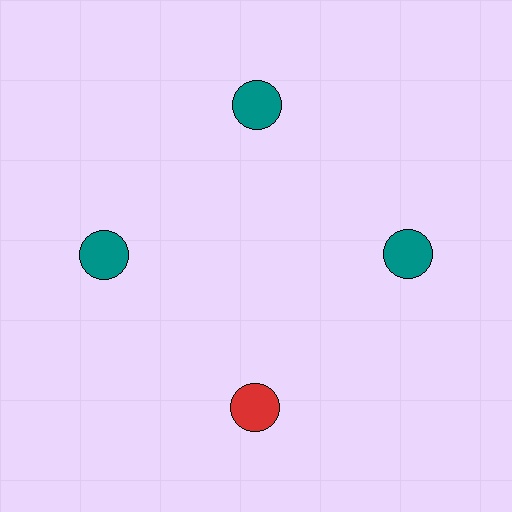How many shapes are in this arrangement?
There are 4 shapes arranged in a ring pattern.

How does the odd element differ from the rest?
It has a different color: red instead of teal.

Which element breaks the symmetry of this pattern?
The red circle at roughly the 6 o'clock position breaks the symmetry. All other shapes are teal circles.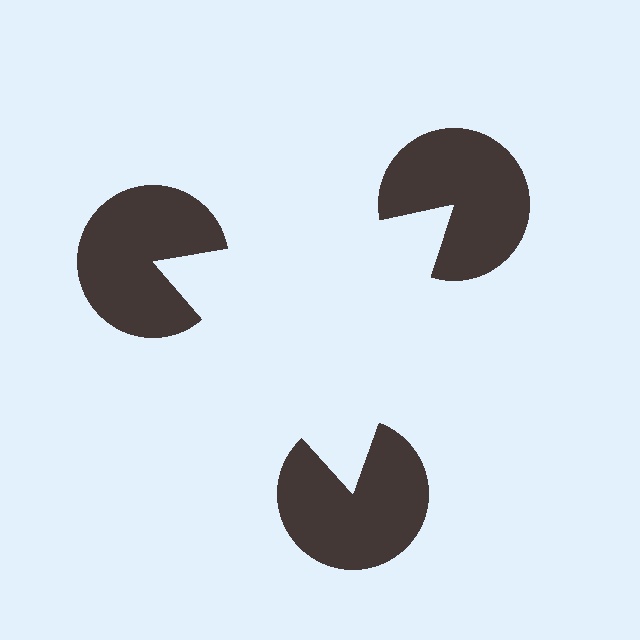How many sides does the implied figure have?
3 sides.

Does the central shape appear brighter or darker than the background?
It typically appears slightly brighter than the background, even though no actual brightness change is drawn.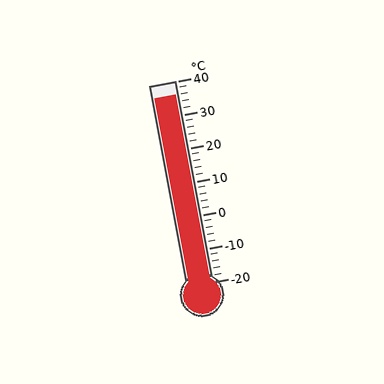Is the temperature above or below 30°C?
The temperature is above 30°C.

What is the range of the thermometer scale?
The thermometer scale ranges from -20°C to 40°C.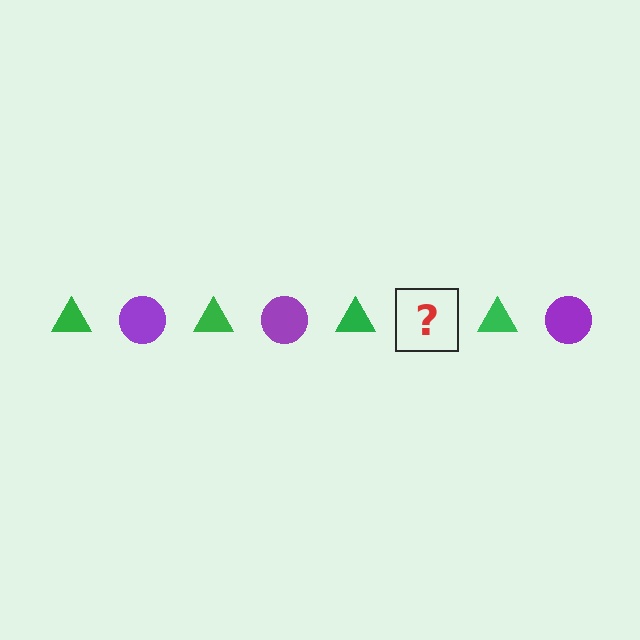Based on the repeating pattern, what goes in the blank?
The blank should be a purple circle.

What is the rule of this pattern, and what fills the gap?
The rule is that the pattern alternates between green triangle and purple circle. The gap should be filled with a purple circle.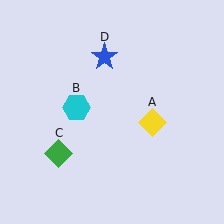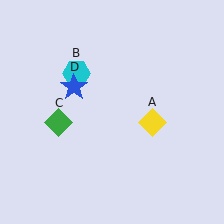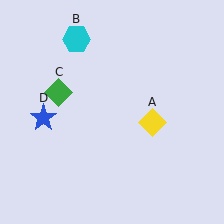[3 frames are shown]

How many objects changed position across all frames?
3 objects changed position: cyan hexagon (object B), green diamond (object C), blue star (object D).